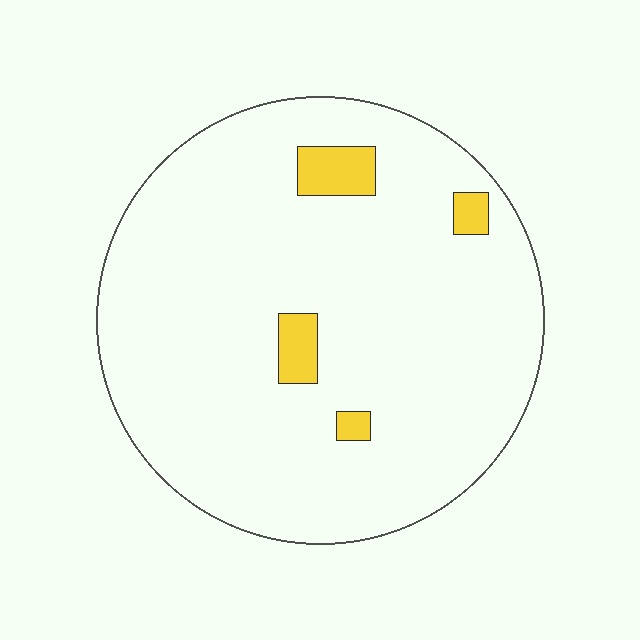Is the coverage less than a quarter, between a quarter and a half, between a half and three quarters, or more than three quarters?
Less than a quarter.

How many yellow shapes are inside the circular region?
4.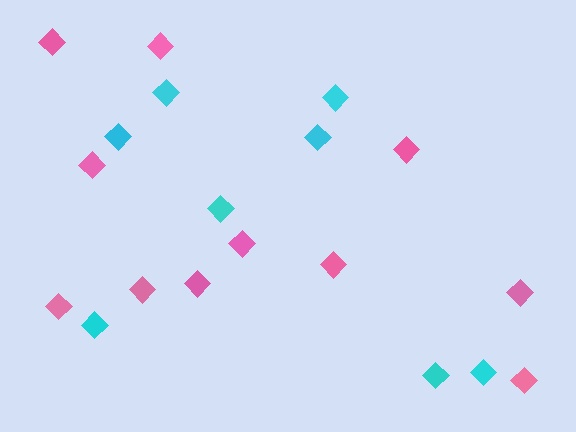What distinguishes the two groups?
There are 2 groups: one group of pink diamonds (11) and one group of cyan diamonds (8).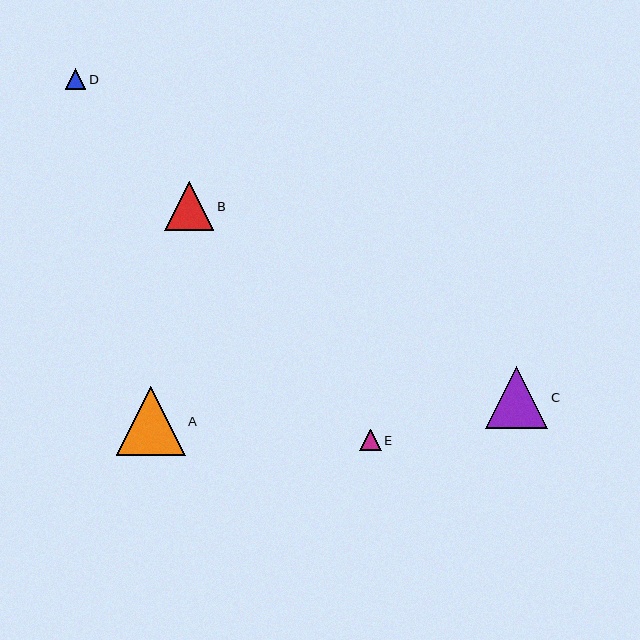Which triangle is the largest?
Triangle A is the largest with a size of approximately 69 pixels.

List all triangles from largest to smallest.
From largest to smallest: A, C, B, E, D.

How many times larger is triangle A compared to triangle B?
Triangle A is approximately 1.4 times the size of triangle B.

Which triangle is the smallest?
Triangle D is the smallest with a size of approximately 20 pixels.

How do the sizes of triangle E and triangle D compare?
Triangle E and triangle D are approximately the same size.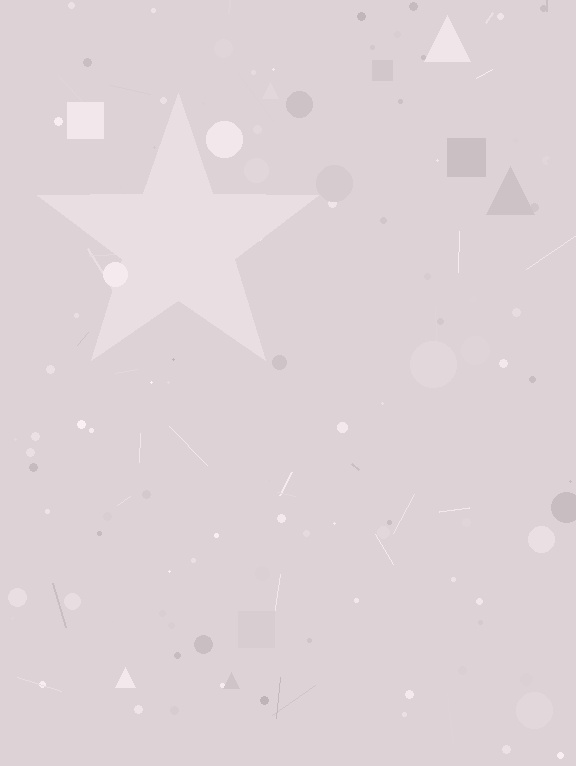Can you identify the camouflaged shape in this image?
The camouflaged shape is a star.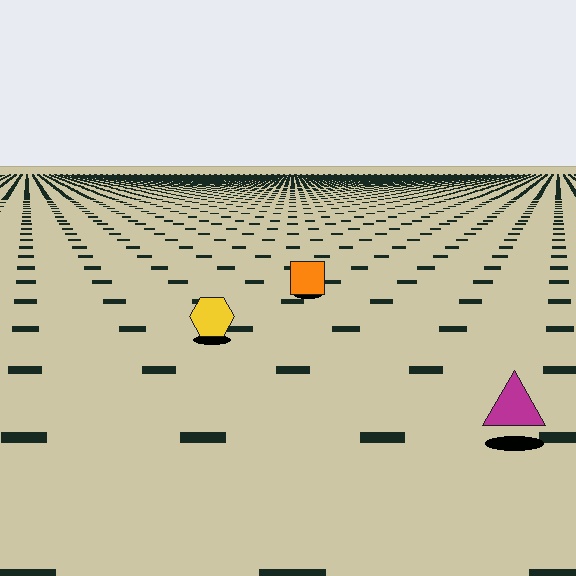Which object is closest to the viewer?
The magenta triangle is closest. The texture marks near it are larger and more spread out.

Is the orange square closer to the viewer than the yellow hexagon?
No. The yellow hexagon is closer — you can tell from the texture gradient: the ground texture is coarser near it.